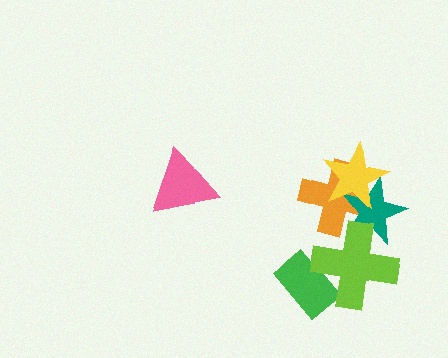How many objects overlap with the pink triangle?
0 objects overlap with the pink triangle.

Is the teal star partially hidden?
Yes, it is partially covered by another shape.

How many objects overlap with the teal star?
3 objects overlap with the teal star.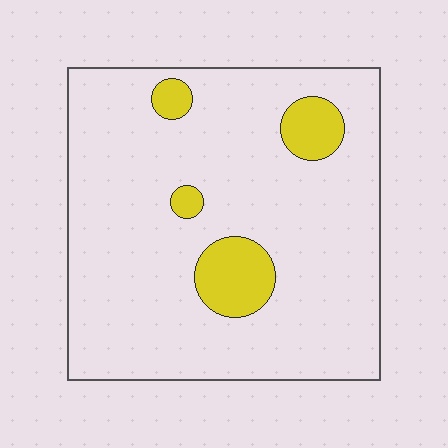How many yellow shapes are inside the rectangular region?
4.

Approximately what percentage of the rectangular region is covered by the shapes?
Approximately 10%.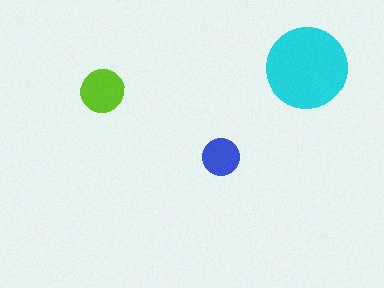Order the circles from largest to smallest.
the cyan one, the lime one, the blue one.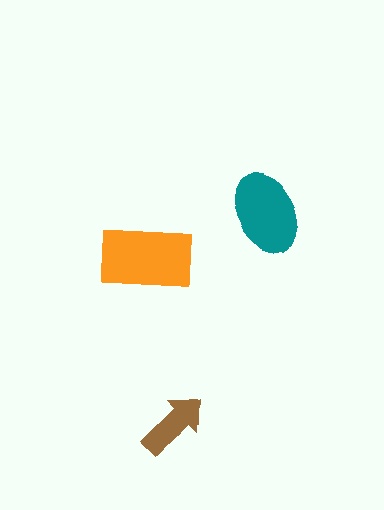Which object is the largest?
The orange rectangle.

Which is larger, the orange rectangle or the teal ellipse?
The orange rectangle.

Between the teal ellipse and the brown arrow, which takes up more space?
The teal ellipse.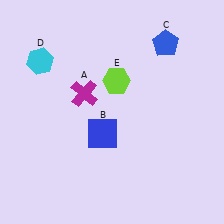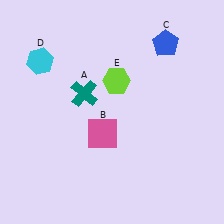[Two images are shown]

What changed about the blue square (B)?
In Image 1, B is blue. In Image 2, it changed to pink.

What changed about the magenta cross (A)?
In Image 1, A is magenta. In Image 2, it changed to teal.